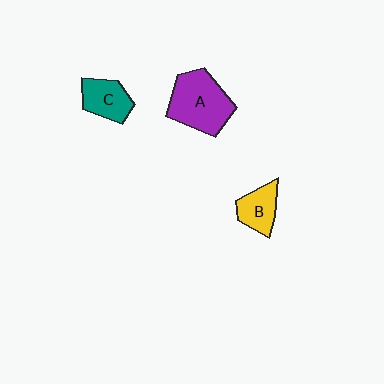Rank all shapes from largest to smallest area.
From largest to smallest: A (purple), C (teal), B (yellow).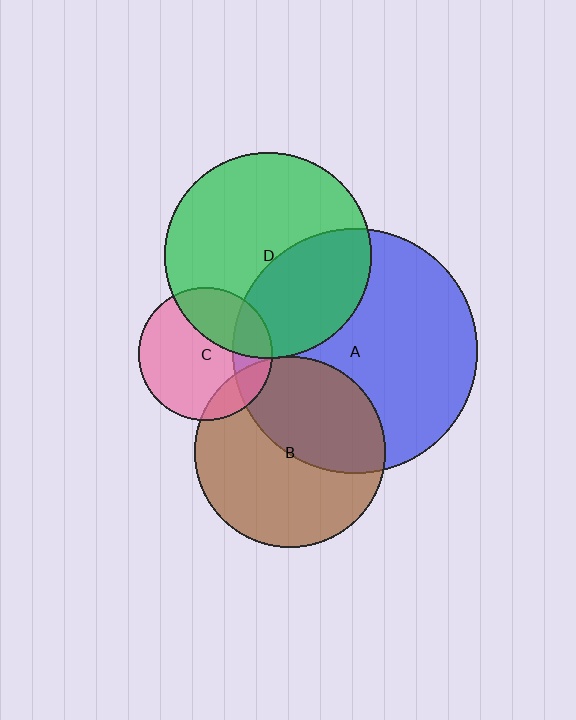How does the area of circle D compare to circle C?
Approximately 2.4 times.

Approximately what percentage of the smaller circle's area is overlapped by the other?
Approximately 15%.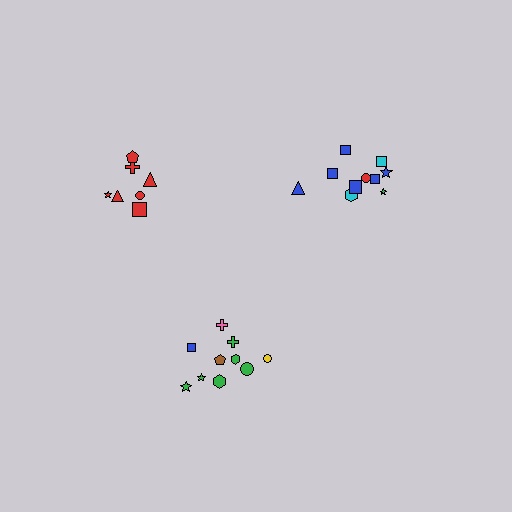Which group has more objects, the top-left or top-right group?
The top-right group.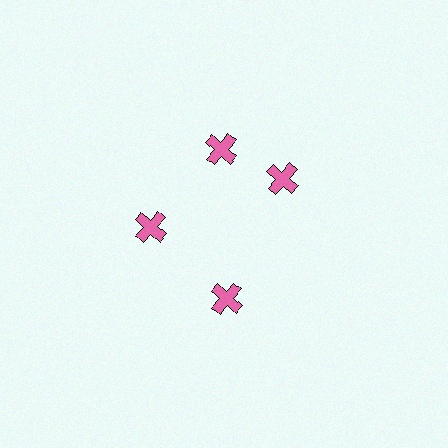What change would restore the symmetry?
The symmetry would be restored by rotating it back into even spacing with its neighbors so that all 4 crosses sit at equal angles and equal distance from the center.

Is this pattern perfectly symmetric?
No. The 4 pink crosses are arranged in a ring, but one element near the 3 o'clock position is rotated out of alignment along the ring, breaking the 4-fold rotational symmetry.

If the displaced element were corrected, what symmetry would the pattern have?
It would have 4-fold rotational symmetry — the pattern would map onto itself every 90 degrees.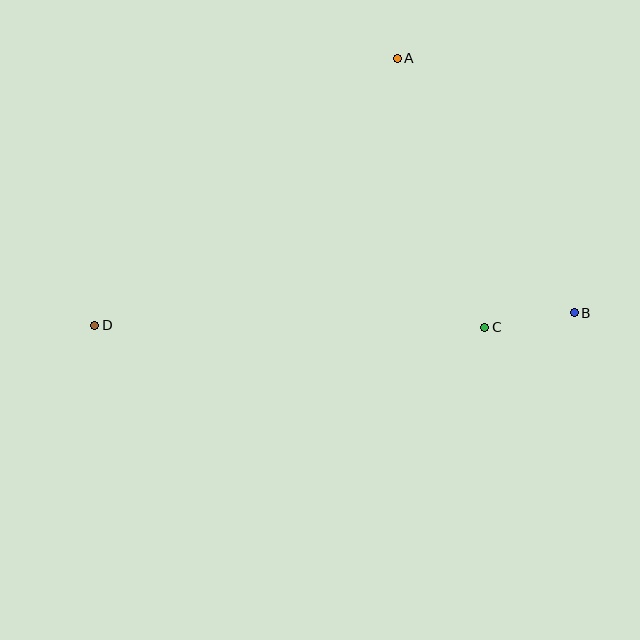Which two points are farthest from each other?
Points B and D are farthest from each other.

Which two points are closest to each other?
Points B and C are closest to each other.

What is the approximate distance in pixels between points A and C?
The distance between A and C is approximately 283 pixels.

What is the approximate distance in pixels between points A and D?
The distance between A and D is approximately 404 pixels.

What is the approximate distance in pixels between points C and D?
The distance between C and D is approximately 390 pixels.